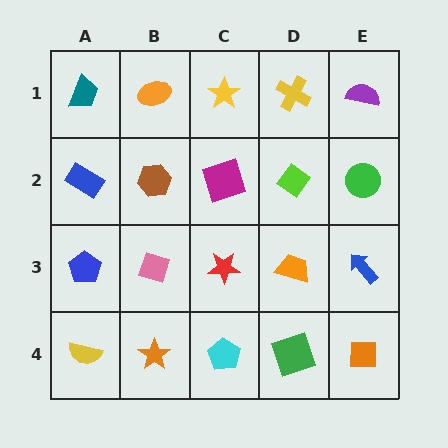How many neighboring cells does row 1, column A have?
2.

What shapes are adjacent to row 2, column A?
A teal trapezoid (row 1, column A), a blue pentagon (row 3, column A), a brown hexagon (row 2, column B).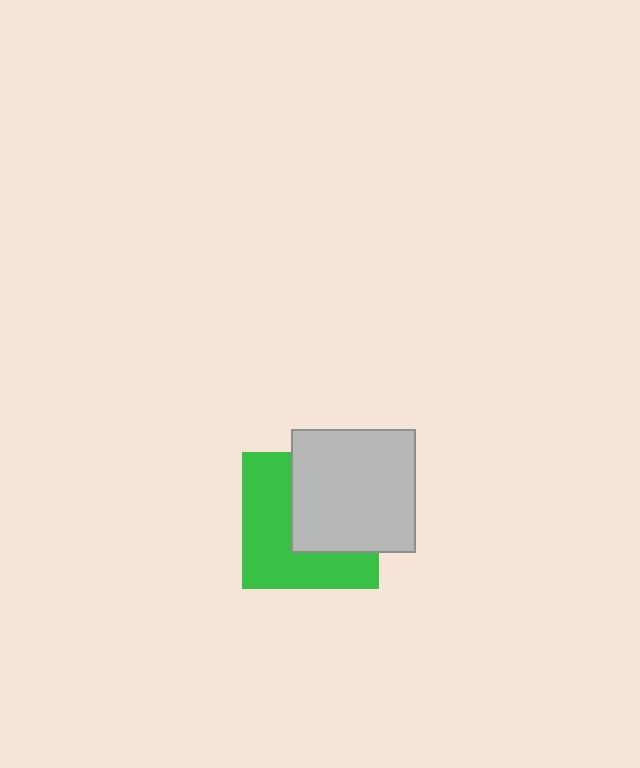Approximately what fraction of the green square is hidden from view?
Roughly 47% of the green square is hidden behind the light gray square.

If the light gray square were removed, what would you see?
You would see the complete green square.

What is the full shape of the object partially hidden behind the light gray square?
The partially hidden object is a green square.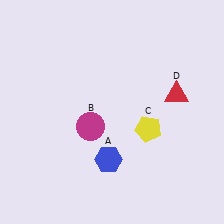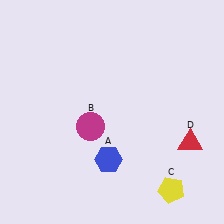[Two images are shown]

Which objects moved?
The objects that moved are: the yellow pentagon (C), the red triangle (D).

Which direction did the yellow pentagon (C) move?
The yellow pentagon (C) moved down.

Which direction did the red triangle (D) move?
The red triangle (D) moved down.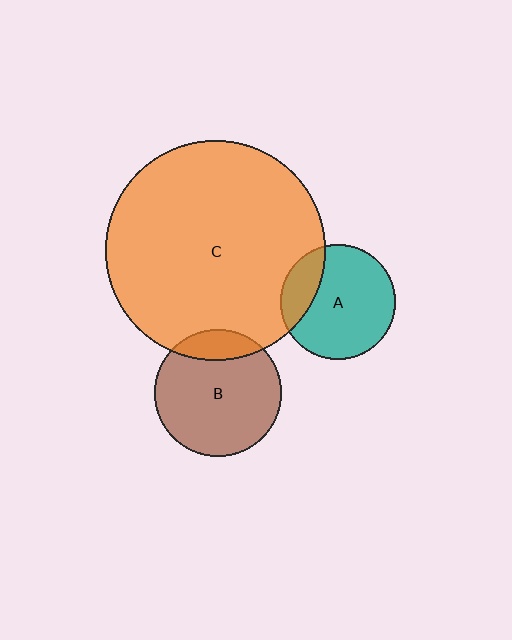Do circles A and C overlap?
Yes.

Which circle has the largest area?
Circle C (orange).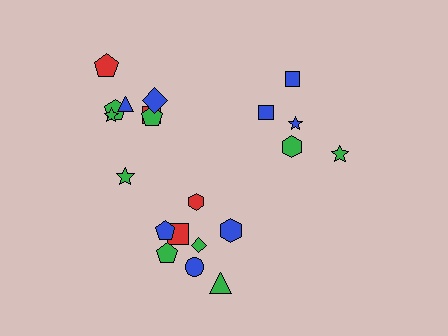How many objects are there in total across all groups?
There are 21 objects.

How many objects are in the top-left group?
There are 8 objects.